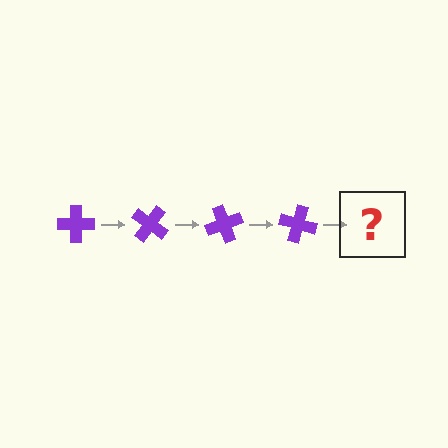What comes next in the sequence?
The next element should be a purple cross rotated 140 degrees.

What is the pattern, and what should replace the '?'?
The pattern is that the cross rotates 35 degrees each step. The '?' should be a purple cross rotated 140 degrees.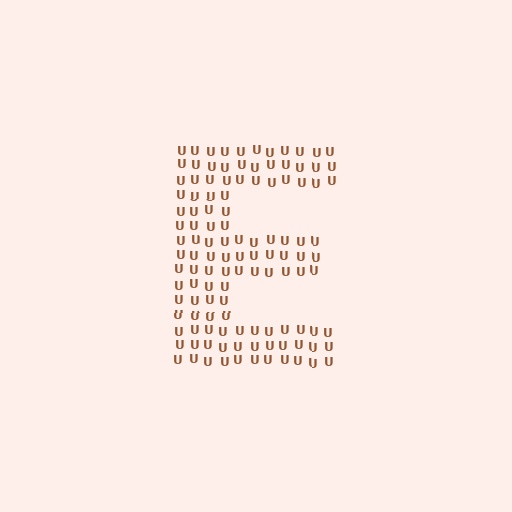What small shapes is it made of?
It is made of small letter U's.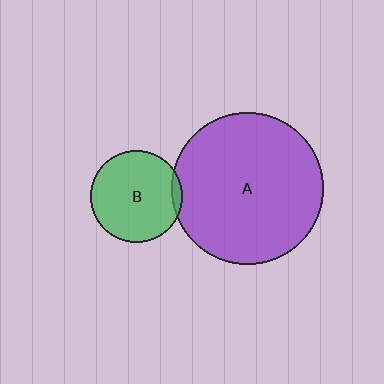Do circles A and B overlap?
Yes.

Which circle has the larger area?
Circle A (purple).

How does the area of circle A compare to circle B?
Approximately 2.8 times.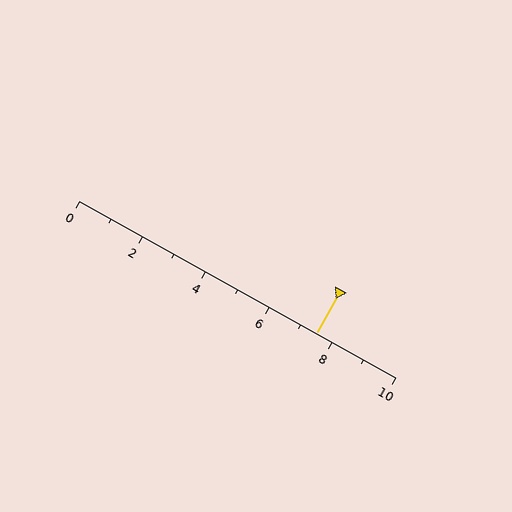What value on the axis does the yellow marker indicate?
The marker indicates approximately 7.5.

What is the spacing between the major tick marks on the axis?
The major ticks are spaced 2 apart.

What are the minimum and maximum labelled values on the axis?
The axis runs from 0 to 10.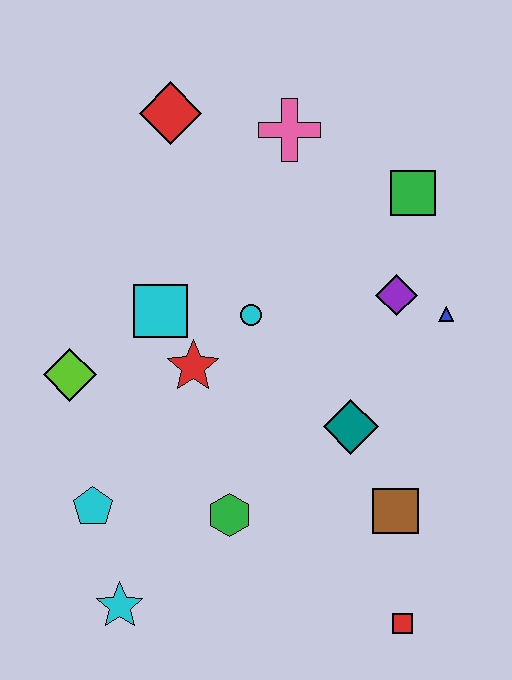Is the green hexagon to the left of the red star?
No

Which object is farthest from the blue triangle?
The cyan star is farthest from the blue triangle.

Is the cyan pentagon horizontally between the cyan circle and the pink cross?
No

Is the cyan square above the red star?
Yes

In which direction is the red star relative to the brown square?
The red star is to the left of the brown square.